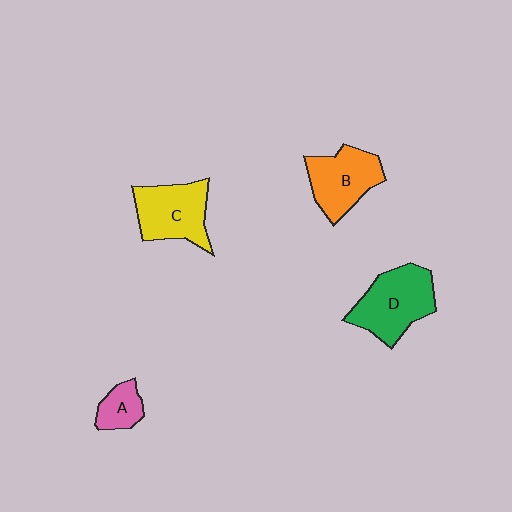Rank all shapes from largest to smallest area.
From largest to smallest: D (green), C (yellow), B (orange), A (pink).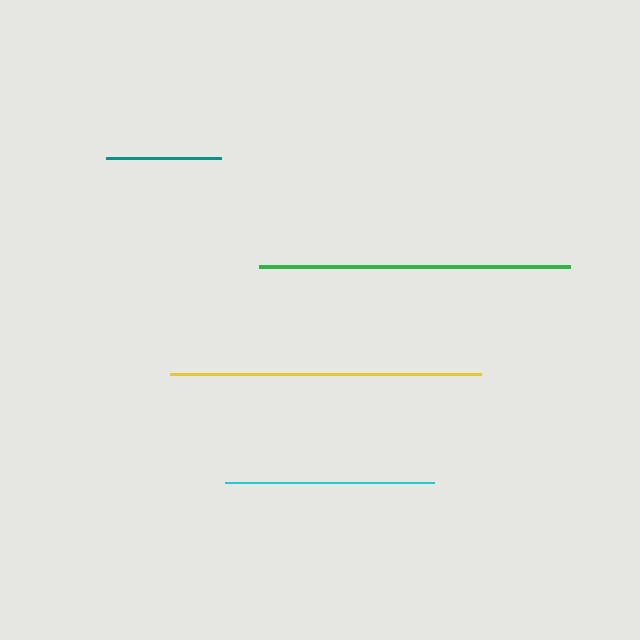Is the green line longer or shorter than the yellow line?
The yellow line is longer than the green line.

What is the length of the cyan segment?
The cyan segment is approximately 209 pixels long.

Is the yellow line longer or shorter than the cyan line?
The yellow line is longer than the cyan line.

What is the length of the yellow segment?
The yellow segment is approximately 311 pixels long.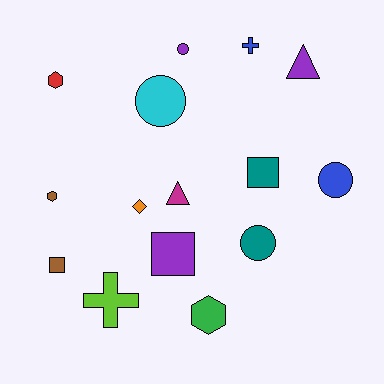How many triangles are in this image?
There are 2 triangles.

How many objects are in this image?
There are 15 objects.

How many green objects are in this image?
There is 1 green object.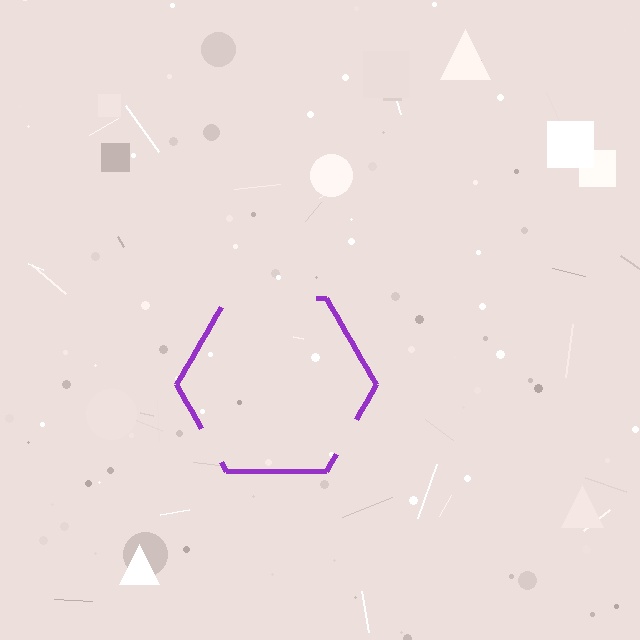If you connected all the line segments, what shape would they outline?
They would outline a hexagon.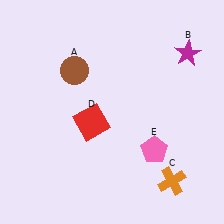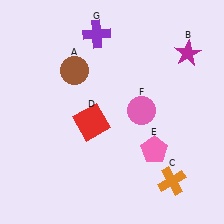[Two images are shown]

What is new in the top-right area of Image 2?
A pink circle (F) was added in the top-right area of Image 2.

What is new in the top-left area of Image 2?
A purple cross (G) was added in the top-left area of Image 2.